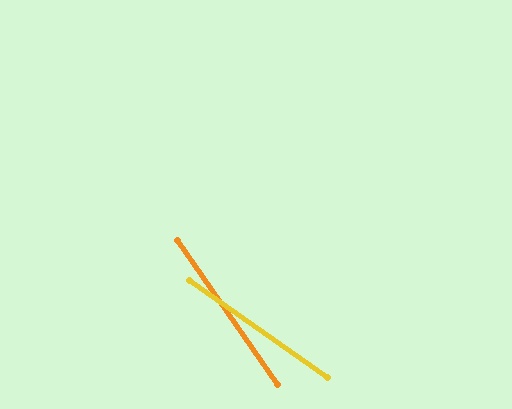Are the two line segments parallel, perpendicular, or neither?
Neither parallel nor perpendicular — they differ by about 20°.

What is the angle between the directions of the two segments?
Approximately 20 degrees.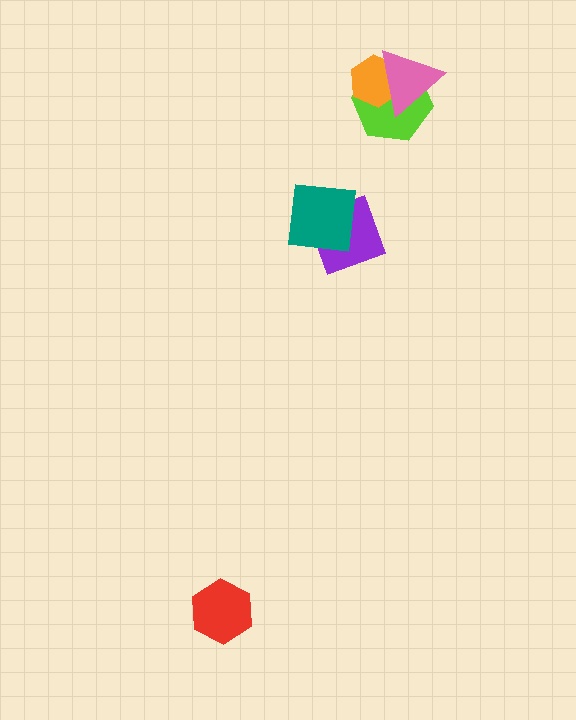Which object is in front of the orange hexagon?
The pink triangle is in front of the orange hexagon.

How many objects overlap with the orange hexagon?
2 objects overlap with the orange hexagon.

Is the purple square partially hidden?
Yes, it is partially covered by another shape.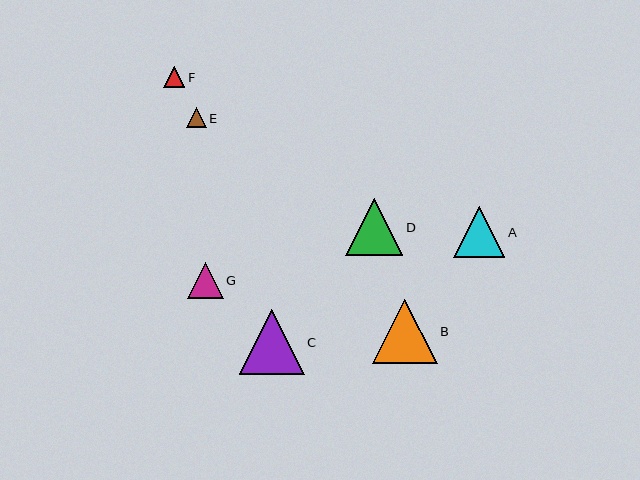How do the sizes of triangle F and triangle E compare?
Triangle F and triangle E are approximately the same size.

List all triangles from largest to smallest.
From largest to smallest: C, B, D, A, G, F, E.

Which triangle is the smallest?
Triangle E is the smallest with a size of approximately 20 pixels.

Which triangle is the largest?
Triangle C is the largest with a size of approximately 65 pixels.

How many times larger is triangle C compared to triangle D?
Triangle C is approximately 1.1 times the size of triangle D.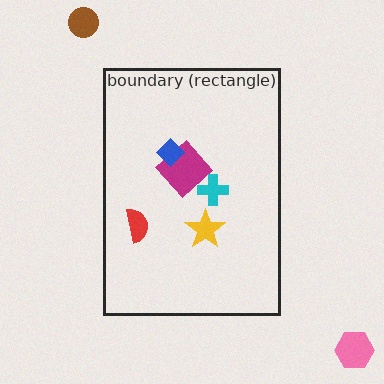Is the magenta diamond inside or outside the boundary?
Inside.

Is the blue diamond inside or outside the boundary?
Inside.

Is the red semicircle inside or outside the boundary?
Inside.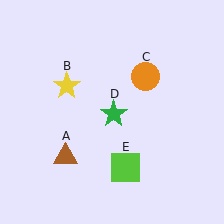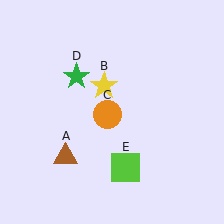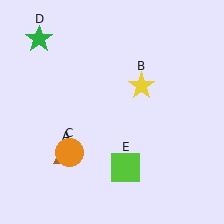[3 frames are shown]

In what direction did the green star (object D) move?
The green star (object D) moved up and to the left.